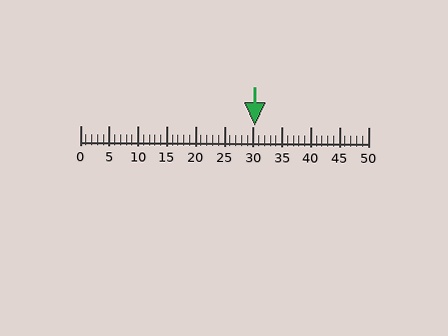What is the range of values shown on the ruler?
The ruler shows values from 0 to 50.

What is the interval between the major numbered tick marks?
The major tick marks are spaced 5 units apart.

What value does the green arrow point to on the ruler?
The green arrow points to approximately 30.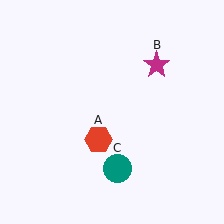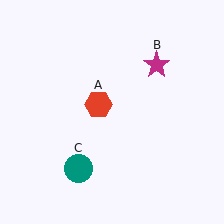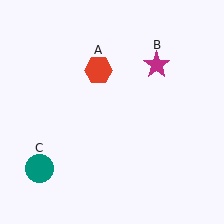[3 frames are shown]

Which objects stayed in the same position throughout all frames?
Magenta star (object B) remained stationary.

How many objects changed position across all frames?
2 objects changed position: red hexagon (object A), teal circle (object C).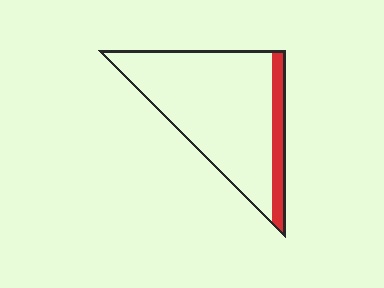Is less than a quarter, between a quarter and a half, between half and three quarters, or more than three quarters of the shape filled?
Less than a quarter.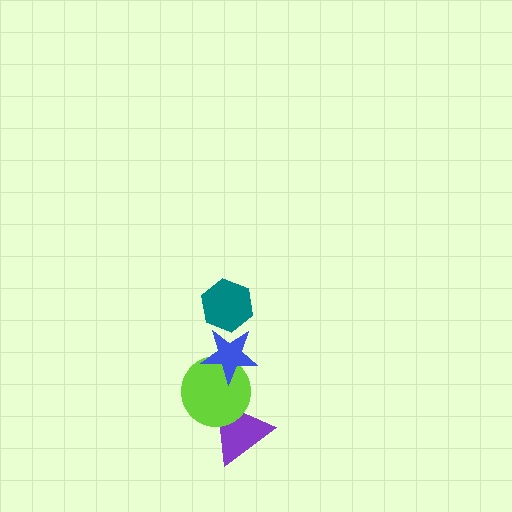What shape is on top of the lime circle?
The blue star is on top of the lime circle.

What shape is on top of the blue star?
The teal hexagon is on top of the blue star.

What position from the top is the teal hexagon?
The teal hexagon is 1st from the top.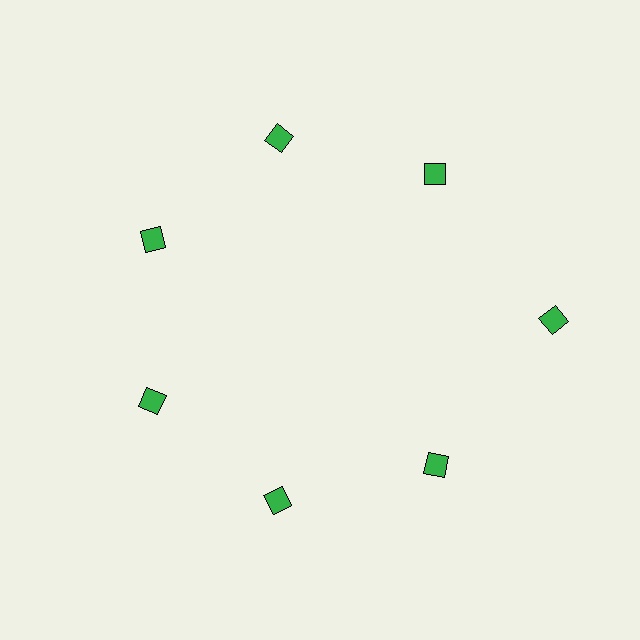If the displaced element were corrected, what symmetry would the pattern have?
It would have 7-fold rotational symmetry — the pattern would map onto itself every 51 degrees.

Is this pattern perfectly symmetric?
No. The 7 green diamonds are arranged in a ring, but one element near the 3 o'clock position is pushed outward from the center, breaking the 7-fold rotational symmetry.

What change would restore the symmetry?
The symmetry would be restored by moving it inward, back onto the ring so that all 7 diamonds sit at equal angles and equal distance from the center.